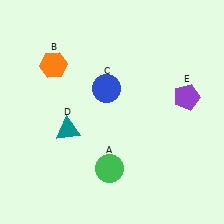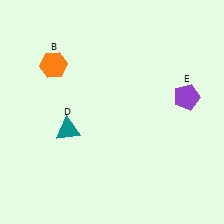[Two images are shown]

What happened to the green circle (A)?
The green circle (A) was removed in Image 2. It was in the bottom-left area of Image 1.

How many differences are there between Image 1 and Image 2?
There are 2 differences between the two images.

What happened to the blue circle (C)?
The blue circle (C) was removed in Image 2. It was in the top-left area of Image 1.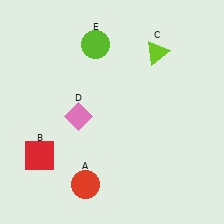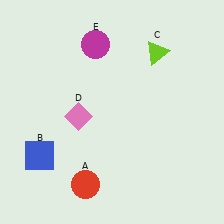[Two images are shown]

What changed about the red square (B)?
In Image 1, B is red. In Image 2, it changed to blue.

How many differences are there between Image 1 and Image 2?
There are 2 differences between the two images.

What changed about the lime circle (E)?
In Image 1, E is lime. In Image 2, it changed to magenta.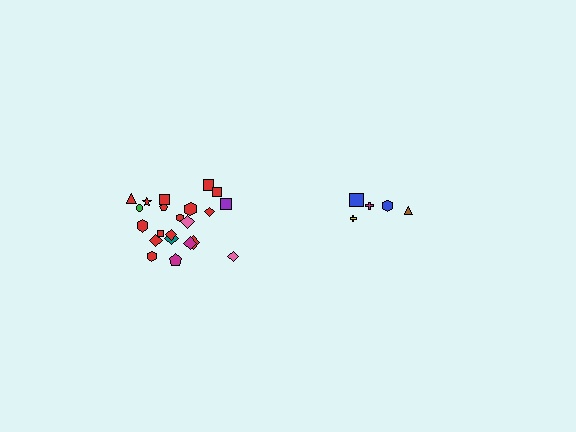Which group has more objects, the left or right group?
The left group.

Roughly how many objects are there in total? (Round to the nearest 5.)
Roughly 25 objects in total.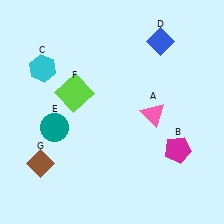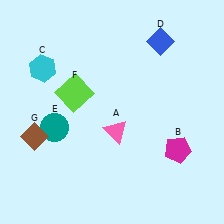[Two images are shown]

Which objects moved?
The objects that moved are: the pink triangle (A), the brown diamond (G).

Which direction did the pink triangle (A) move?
The pink triangle (A) moved left.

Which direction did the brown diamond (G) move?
The brown diamond (G) moved up.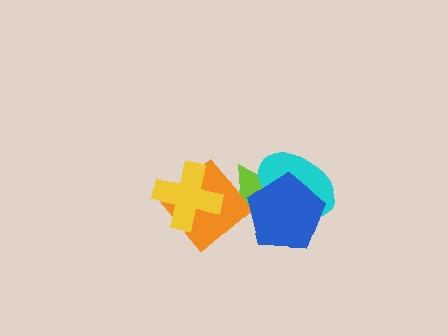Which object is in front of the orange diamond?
The yellow cross is in front of the orange diamond.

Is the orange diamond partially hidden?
Yes, it is partially covered by another shape.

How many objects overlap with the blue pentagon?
2 objects overlap with the blue pentagon.